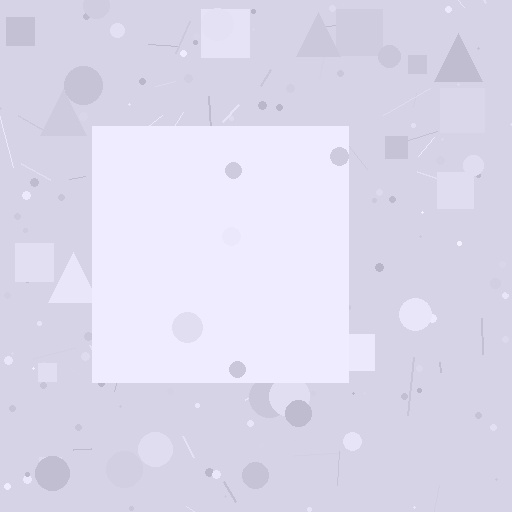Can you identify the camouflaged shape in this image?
The camouflaged shape is a square.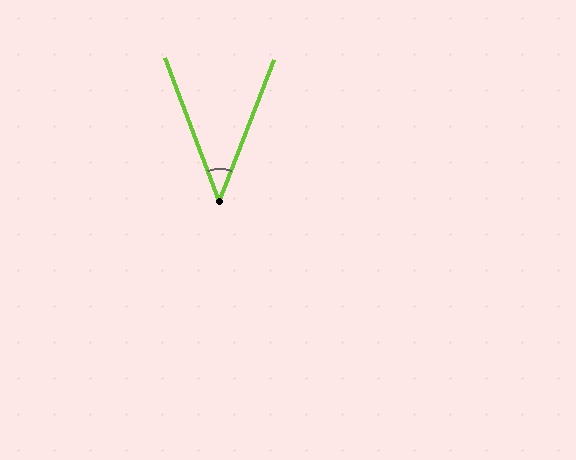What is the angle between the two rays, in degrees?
Approximately 42 degrees.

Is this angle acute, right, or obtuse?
It is acute.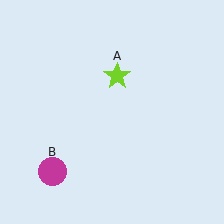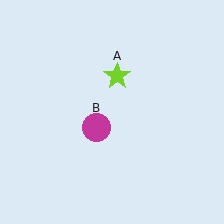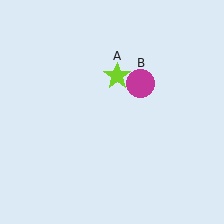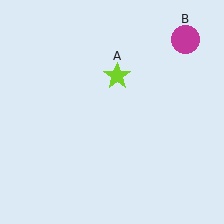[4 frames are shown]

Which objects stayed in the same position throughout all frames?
Lime star (object A) remained stationary.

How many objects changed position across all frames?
1 object changed position: magenta circle (object B).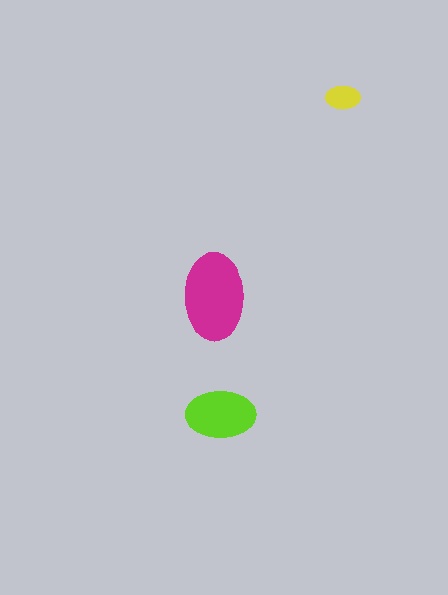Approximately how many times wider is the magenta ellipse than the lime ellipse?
About 1.5 times wider.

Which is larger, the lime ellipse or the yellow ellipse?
The lime one.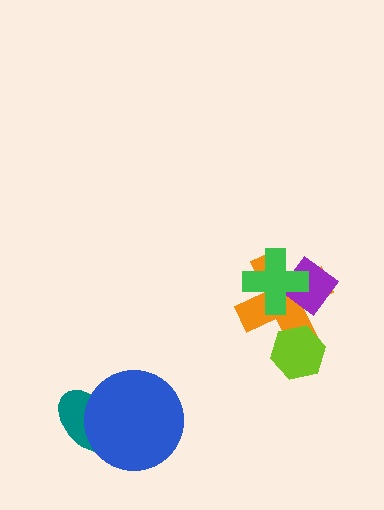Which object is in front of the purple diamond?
The green cross is in front of the purple diamond.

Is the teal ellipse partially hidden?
Yes, it is partially covered by another shape.